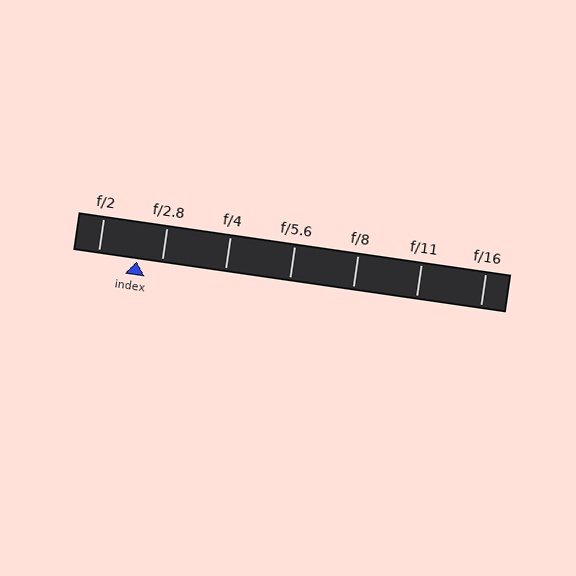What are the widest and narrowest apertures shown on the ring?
The widest aperture shown is f/2 and the narrowest is f/16.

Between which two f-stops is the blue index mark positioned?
The index mark is between f/2 and f/2.8.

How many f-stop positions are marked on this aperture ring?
There are 7 f-stop positions marked.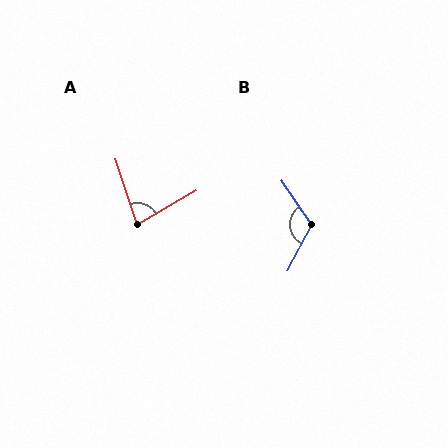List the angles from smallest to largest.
A (78°), B (118°).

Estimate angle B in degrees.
Approximately 118 degrees.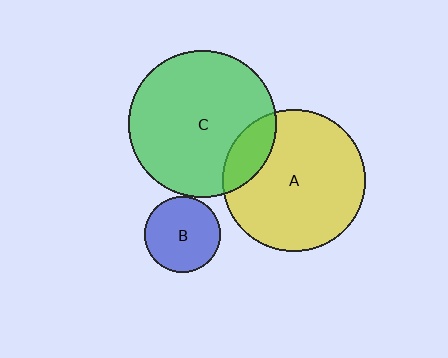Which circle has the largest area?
Circle C (green).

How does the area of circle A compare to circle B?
Approximately 3.5 times.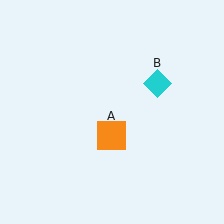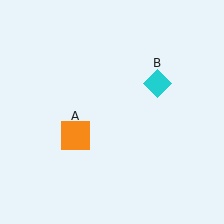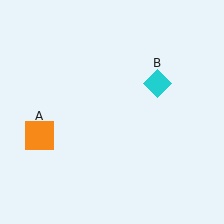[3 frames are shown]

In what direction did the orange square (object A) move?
The orange square (object A) moved left.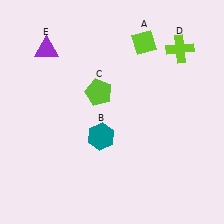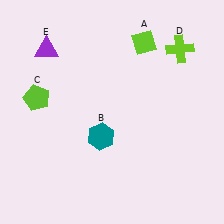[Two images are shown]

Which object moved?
The lime pentagon (C) moved left.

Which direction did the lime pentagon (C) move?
The lime pentagon (C) moved left.